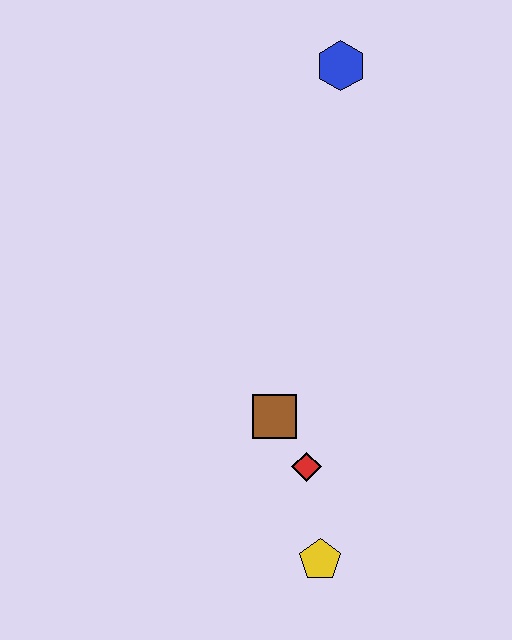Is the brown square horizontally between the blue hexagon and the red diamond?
No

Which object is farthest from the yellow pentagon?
The blue hexagon is farthest from the yellow pentagon.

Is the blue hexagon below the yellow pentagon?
No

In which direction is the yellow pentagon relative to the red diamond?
The yellow pentagon is below the red diamond.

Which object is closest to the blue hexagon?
The brown square is closest to the blue hexagon.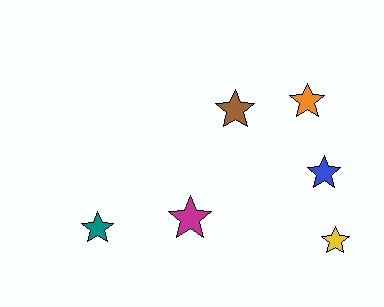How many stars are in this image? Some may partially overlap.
There are 6 stars.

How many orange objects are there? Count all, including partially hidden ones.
There is 1 orange object.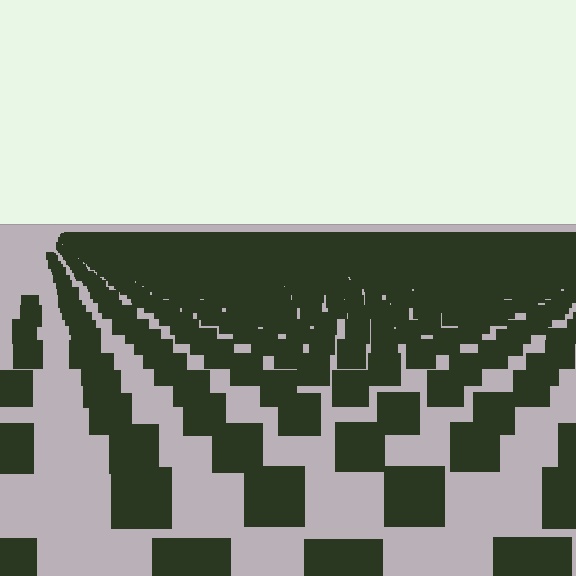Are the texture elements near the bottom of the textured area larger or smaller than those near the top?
Larger. Near the bottom, elements are closer to the viewer and appear at a bigger on-screen size.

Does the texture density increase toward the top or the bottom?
Density increases toward the top.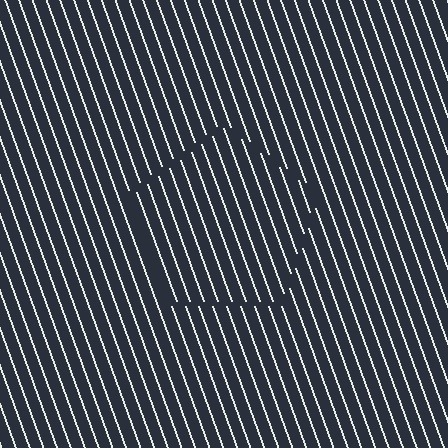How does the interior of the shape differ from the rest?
The interior of the shape contains the same grating, shifted by half a period — the contour is defined by the phase discontinuity where line-ends from the inner and outer gratings abut.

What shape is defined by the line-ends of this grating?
An illusory pentagon. The interior of the shape contains the same grating, shifted by half a period — the contour is defined by the phase discontinuity where line-ends from the inner and outer gratings abut.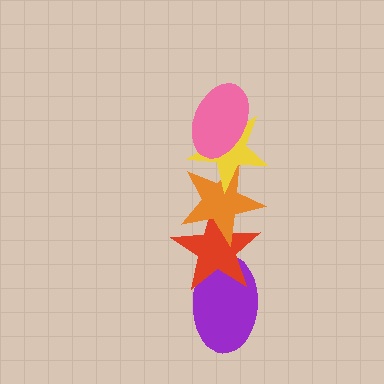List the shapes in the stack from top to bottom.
From top to bottom: the pink ellipse, the yellow star, the orange star, the red star, the purple ellipse.